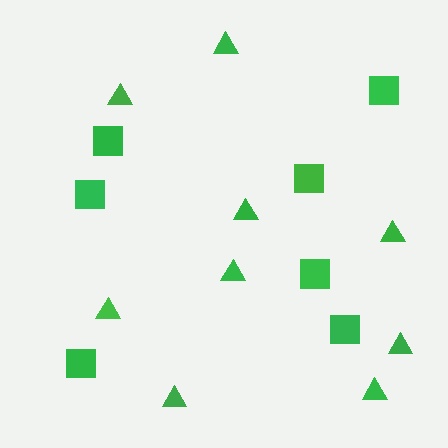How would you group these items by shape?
There are 2 groups: one group of triangles (9) and one group of squares (7).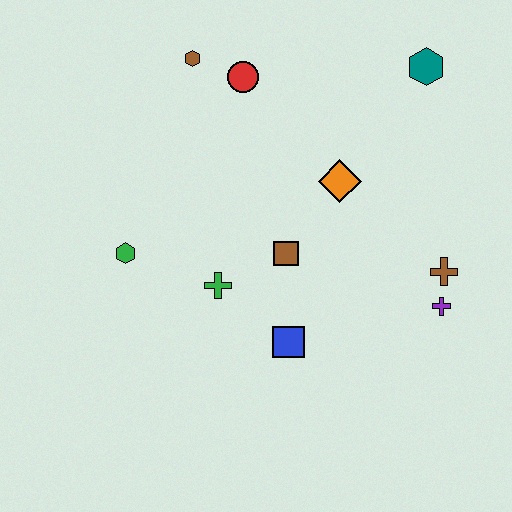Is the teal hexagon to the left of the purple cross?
Yes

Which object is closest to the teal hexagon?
The orange diamond is closest to the teal hexagon.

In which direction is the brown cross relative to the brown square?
The brown cross is to the right of the brown square.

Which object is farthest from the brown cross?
The brown hexagon is farthest from the brown cross.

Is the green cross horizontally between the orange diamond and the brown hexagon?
Yes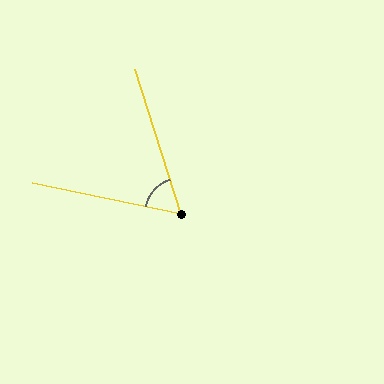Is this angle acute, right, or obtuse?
It is acute.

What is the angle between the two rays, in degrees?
Approximately 61 degrees.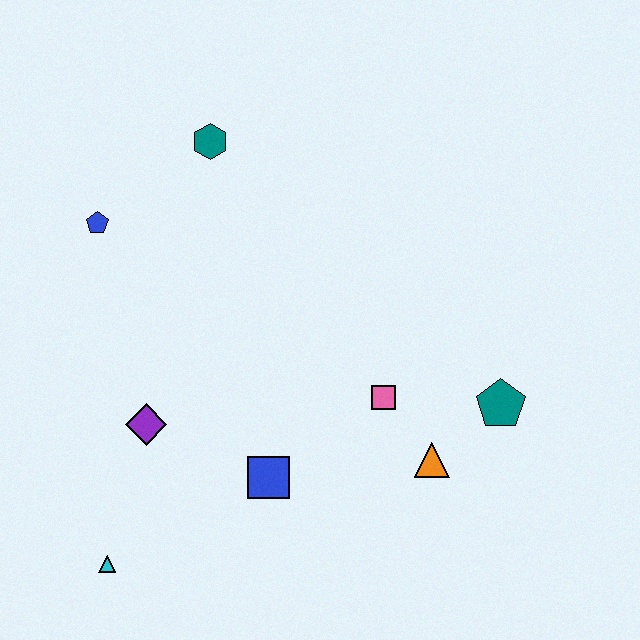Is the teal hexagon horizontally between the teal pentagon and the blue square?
No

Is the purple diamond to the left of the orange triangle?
Yes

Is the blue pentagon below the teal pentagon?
No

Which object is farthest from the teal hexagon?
The cyan triangle is farthest from the teal hexagon.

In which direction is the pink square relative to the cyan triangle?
The pink square is to the right of the cyan triangle.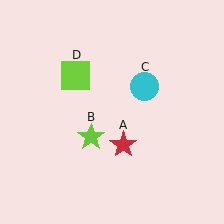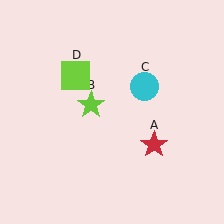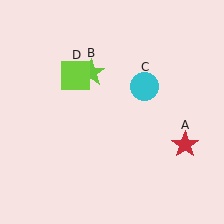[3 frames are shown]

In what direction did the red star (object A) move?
The red star (object A) moved right.